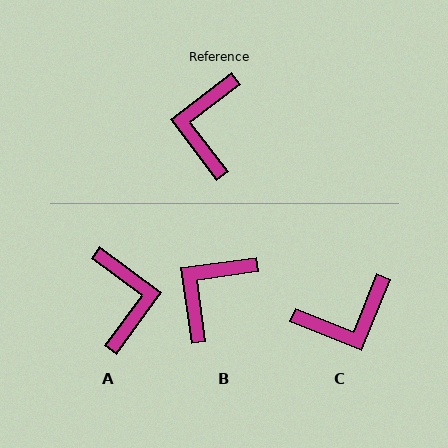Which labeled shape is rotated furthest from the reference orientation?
A, about 164 degrees away.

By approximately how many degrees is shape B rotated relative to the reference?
Approximately 30 degrees clockwise.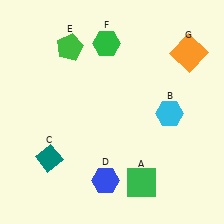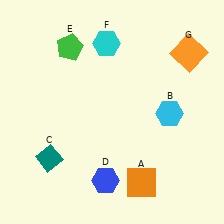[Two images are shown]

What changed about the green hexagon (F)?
In Image 1, F is green. In Image 2, it changed to cyan.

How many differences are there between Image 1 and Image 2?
There are 2 differences between the two images.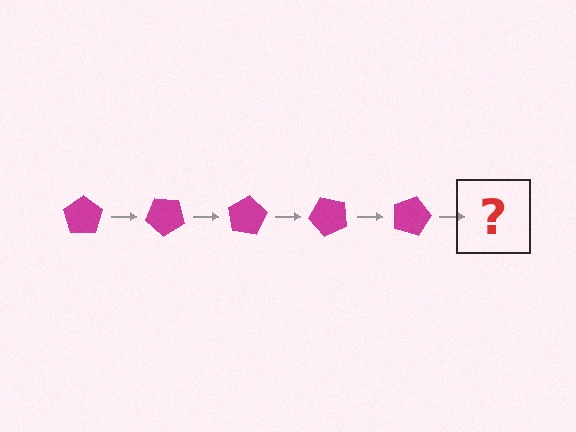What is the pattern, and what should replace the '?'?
The pattern is that the pentagon rotates 40 degrees each step. The '?' should be a magenta pentagon rotated 200 degrees.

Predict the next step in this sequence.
The next step is a magenta pentagon rotated 200 degrees.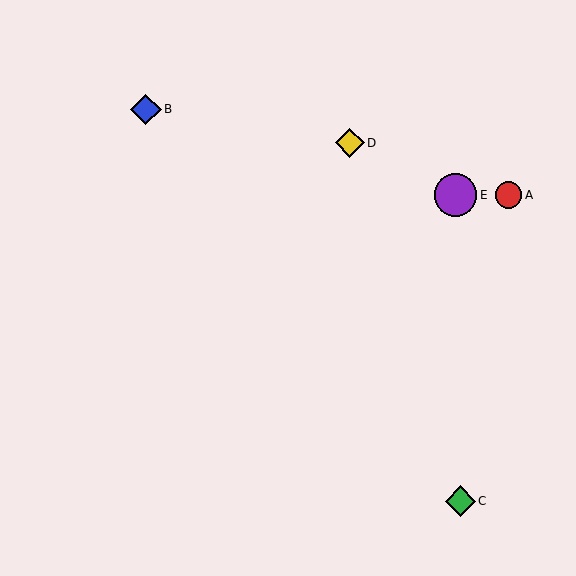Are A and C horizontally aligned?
No, A is at y≈195 and C is at y≈501.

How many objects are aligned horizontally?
2 objects (A, E) are aligned horizontally.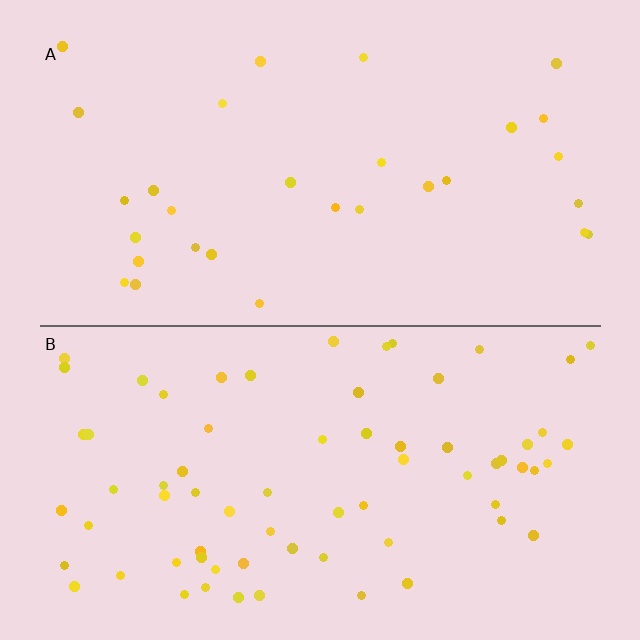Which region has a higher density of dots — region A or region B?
B (the bottom).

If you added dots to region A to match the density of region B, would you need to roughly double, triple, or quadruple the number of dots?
Approximately double.